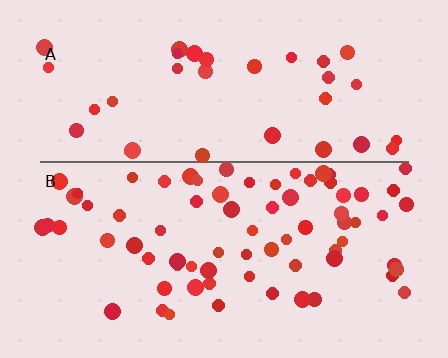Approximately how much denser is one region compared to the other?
Approximately 2.0× — region B over region A.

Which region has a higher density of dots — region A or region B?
B (the bottom).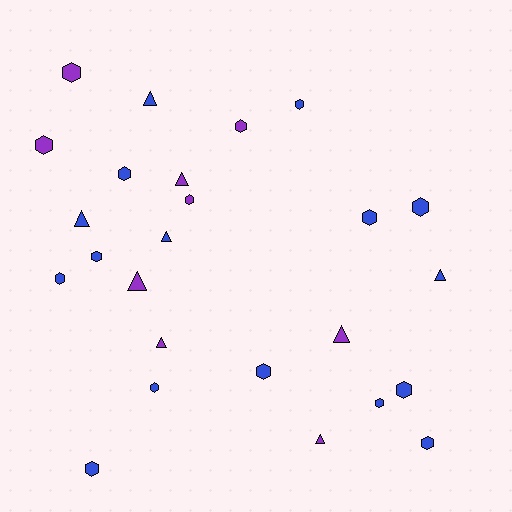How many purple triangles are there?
There are 5 purple triangles.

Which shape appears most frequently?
Hexagon, with 16 objects.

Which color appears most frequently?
Blue, with 16 objects.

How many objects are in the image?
There are 25 objects.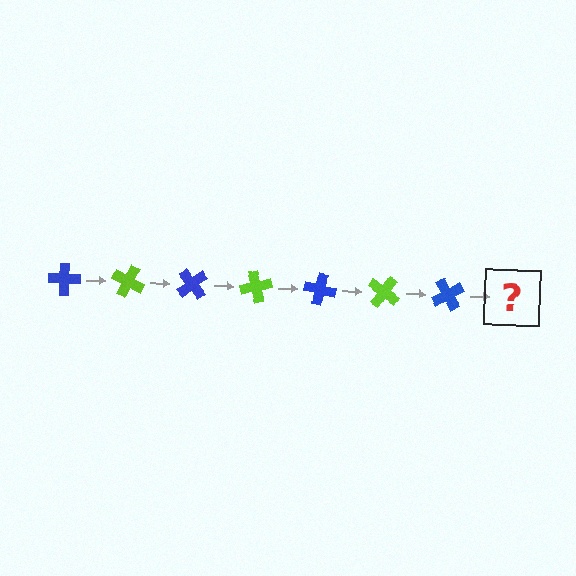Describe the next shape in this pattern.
It should be a lime cross, rotated 175 degrees from the start.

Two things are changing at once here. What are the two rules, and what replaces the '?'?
The two rules are that it rotates 25 degrees each step and the color cycles through blue and lime. The '?' should be a lime cross, rotated 175 degrees from the start.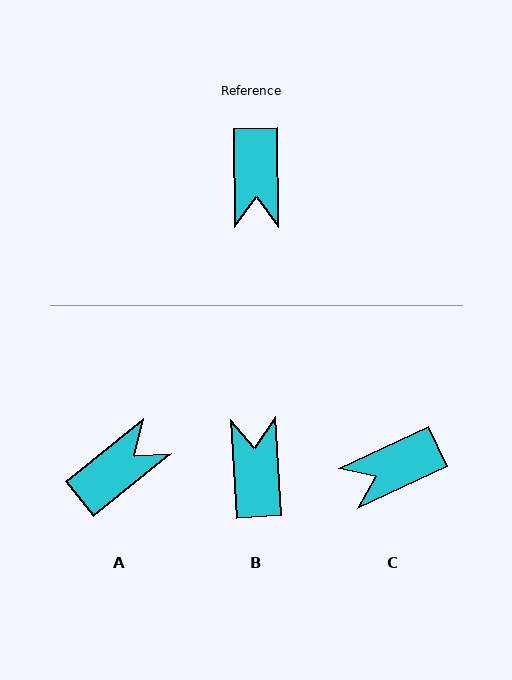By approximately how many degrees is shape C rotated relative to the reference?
Approximately 66 degrees clockwise.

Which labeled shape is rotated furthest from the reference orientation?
B, about 177 degrees away.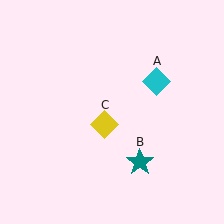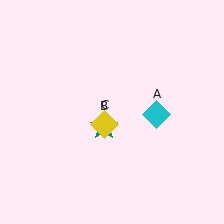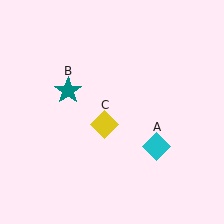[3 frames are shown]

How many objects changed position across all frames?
2 objects changed position: cyan diamond (object A), teal star (object B).